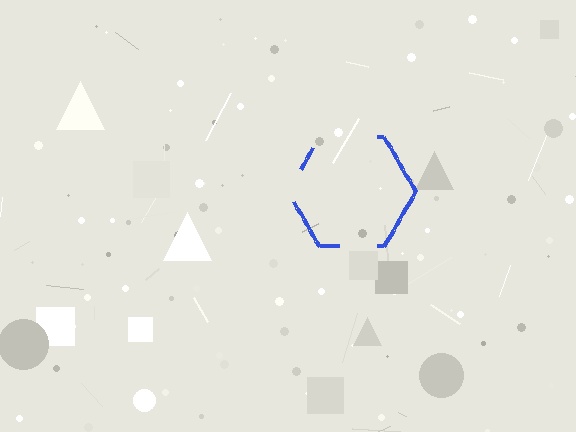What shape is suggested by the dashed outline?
The dashed outline suggests a hexagon.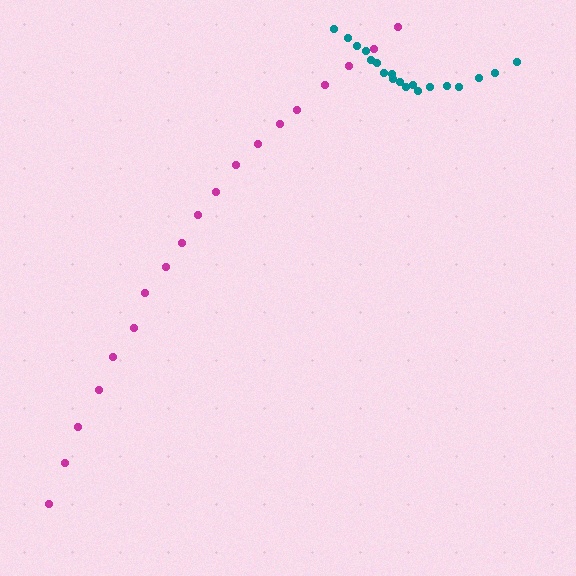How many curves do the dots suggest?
There are 2 distinct paths.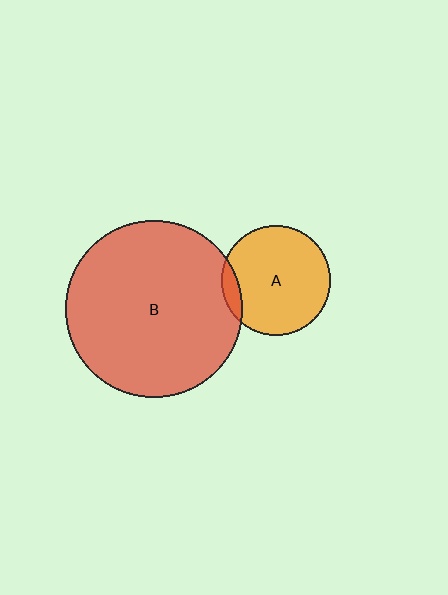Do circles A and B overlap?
Yes.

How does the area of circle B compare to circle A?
Approximately 2.6 times.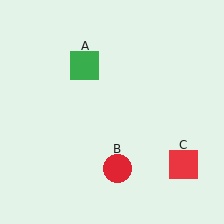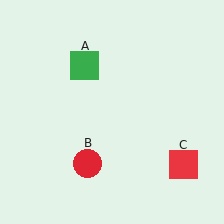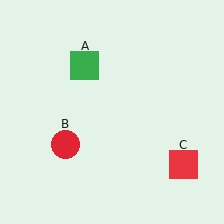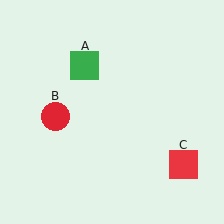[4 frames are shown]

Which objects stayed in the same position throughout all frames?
Green square (object A) and red square (object C) remained stationary.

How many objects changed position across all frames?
1 object changed position: red circle (object B).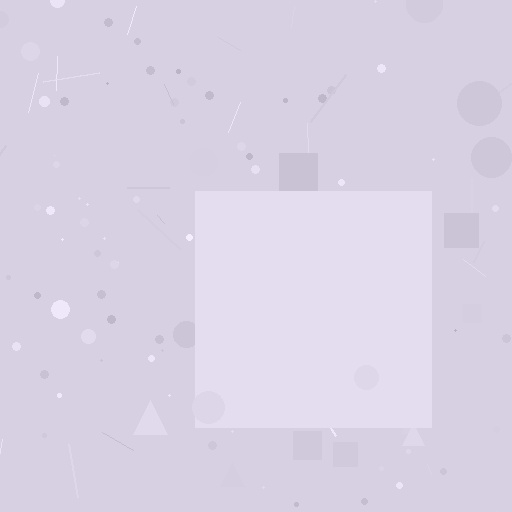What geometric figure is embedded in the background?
A square is embedded in the background.